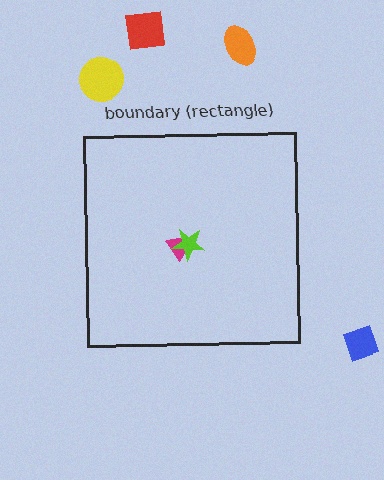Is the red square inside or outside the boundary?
Outside.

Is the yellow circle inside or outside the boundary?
Outside.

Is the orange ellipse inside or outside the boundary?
Outside.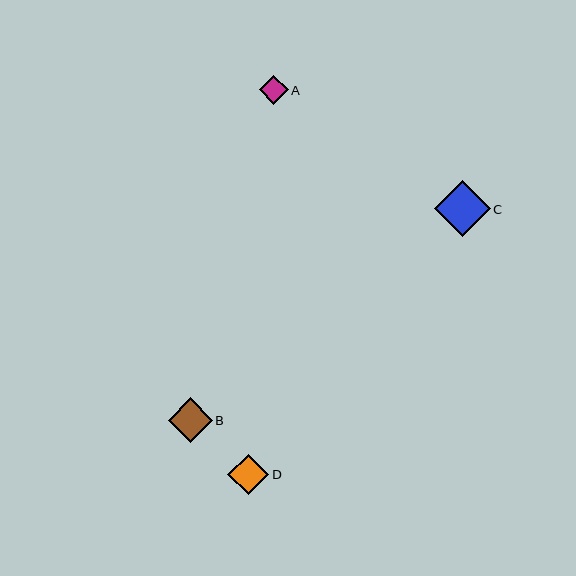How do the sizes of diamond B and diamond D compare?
Diamond B and diamond D are approximately the same size.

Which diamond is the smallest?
Diamond A is the smallest with a size of approximately 29 pixels.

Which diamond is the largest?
Diamond C is the largest with a size of approximately 56 pixels.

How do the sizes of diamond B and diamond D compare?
Diamond B and diamond D are approximately the same size.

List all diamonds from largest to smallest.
From largest to smallest: C, B, D, A.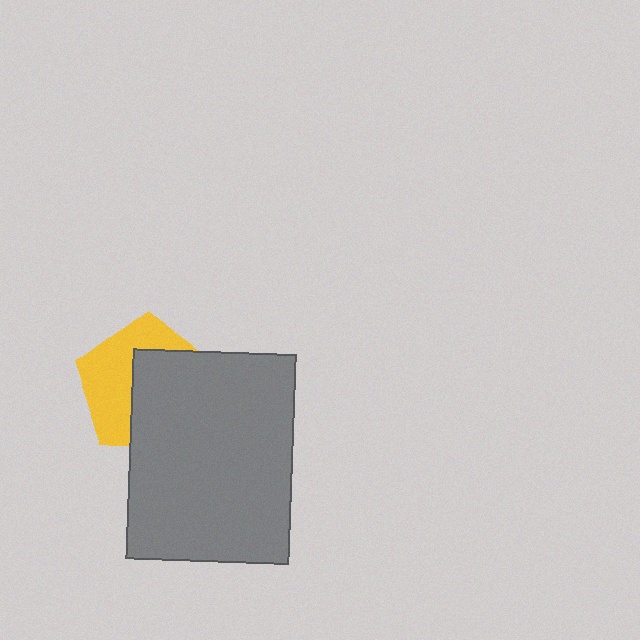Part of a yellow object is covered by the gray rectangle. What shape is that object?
It is a pentagon.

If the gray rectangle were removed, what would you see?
You would see the complete yellow pentagon.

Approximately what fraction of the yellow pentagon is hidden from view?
Roughly 53% of the yellow pentagon is hidden behind the gray rectangle.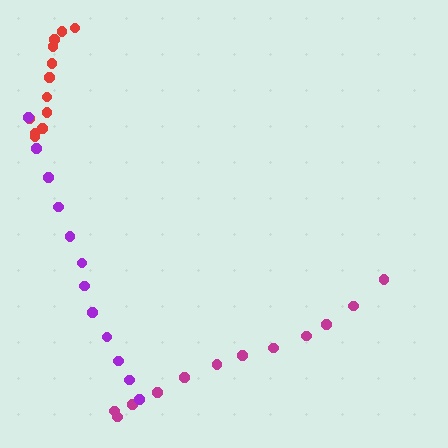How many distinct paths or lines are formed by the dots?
There are 3 distinct paths.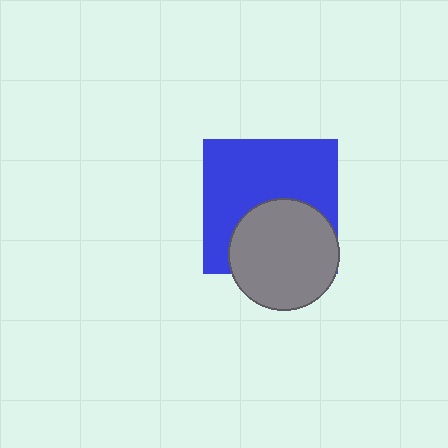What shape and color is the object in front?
The object in front is a gray circle.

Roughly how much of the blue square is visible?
About half of it is visible (roughly 61%).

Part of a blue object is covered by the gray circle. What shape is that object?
It is a square.